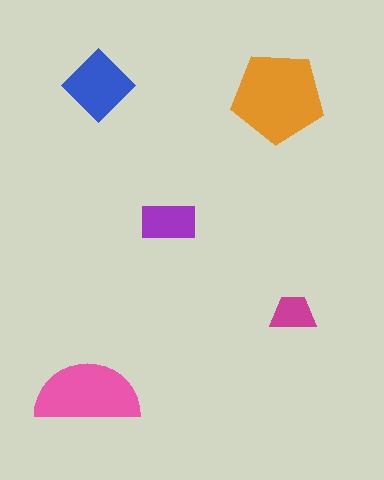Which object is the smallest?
The magenta trapezoid.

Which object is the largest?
The orange pentagon.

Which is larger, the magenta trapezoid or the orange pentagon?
The orange pentagon.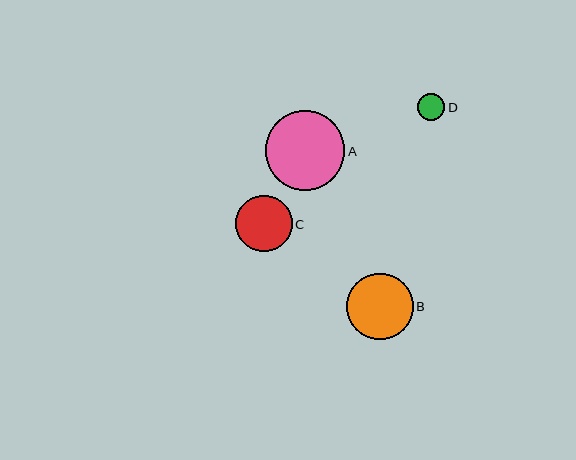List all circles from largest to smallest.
From largest to smallest: A, B, C, D.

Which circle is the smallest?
Circle D is the smallest with a size of approximately 28 pixels.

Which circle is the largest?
Circle A is the largest with a size of approximately 79 pixels.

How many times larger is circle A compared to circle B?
Circle A is approximately 1.2 times the size of circle B.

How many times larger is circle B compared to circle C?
Circle B is approximately 1.2 times the size of circle C.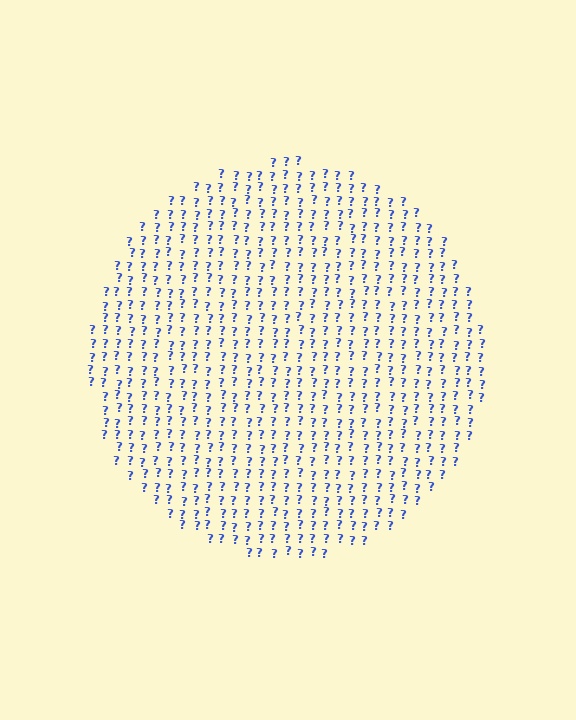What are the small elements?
The small elements are question marks.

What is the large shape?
The large shape is a circle.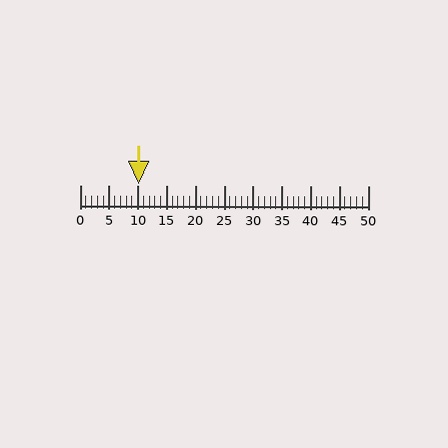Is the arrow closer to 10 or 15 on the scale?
The arrow is closer to 10.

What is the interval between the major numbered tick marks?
The major tick marks are spaced 5 units apart.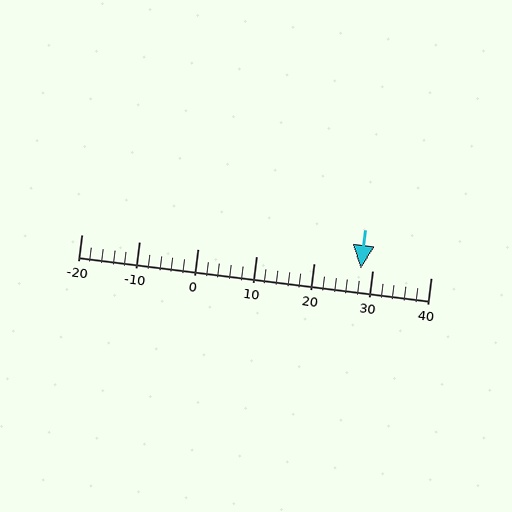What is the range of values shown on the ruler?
The ruler shows values from -20 to 40.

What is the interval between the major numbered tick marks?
The major tick marks are spaced 10 units apart.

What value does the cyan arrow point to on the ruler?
The cyan arrow points to approximately 28.